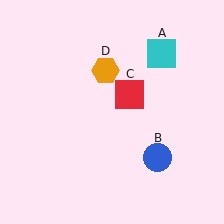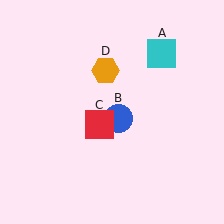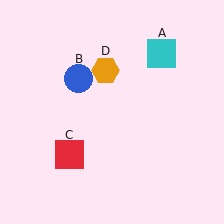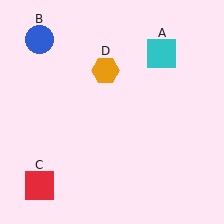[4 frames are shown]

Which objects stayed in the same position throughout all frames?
Cyan square (object A) and orange hexagon (object D) remained stationary.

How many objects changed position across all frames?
2 objects changed position: blue circle (object B), red square (object C).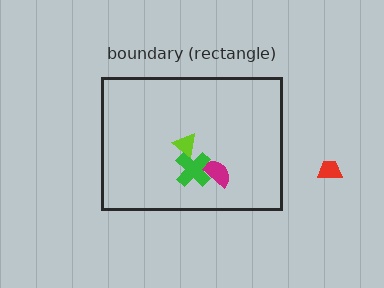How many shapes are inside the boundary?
3 inside, 1 outside.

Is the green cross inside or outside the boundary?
Inside.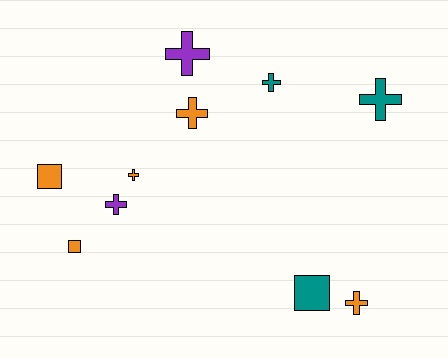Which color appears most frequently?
Orange, with 5 objects.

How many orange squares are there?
There are 2 orange squares.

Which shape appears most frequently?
Cross, with 7 objects.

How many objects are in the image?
There are 10 objects.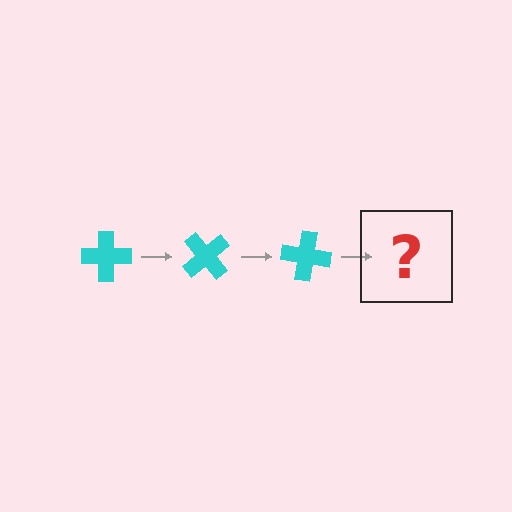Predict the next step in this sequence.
The next step is a cyan cross rotated 150 degrees.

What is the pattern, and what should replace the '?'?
The pattern is that the cross rotates 50 degrees each step. The '?' should be a cyan cross rotated 150 degrees.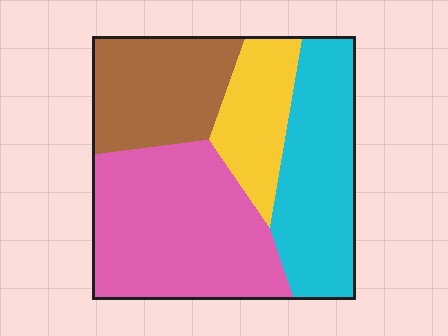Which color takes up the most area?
Pink, at roughly 35%.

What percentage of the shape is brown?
Brown covers about 20% of the shape.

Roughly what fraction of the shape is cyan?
Cyan covers roughly 25% of the shape.